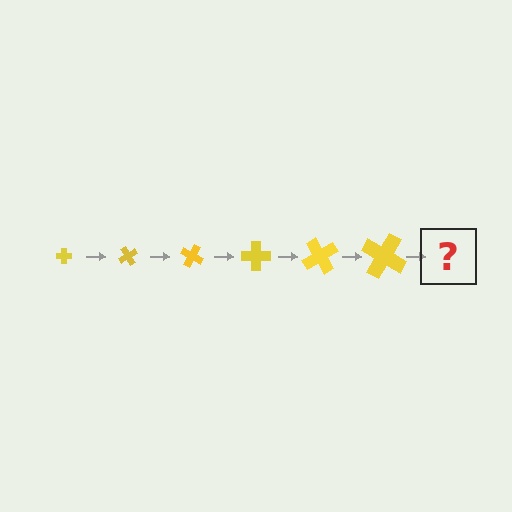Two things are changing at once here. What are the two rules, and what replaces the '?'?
The two rules are that the cross grows larger each step and it rotates 60 degrees each step. The '?' should be a cross, larger than the previous one and rotated 360 degrees from the start.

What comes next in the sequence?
The next element should be a cross, larger than the previous one and rotated 360 degrees from the start.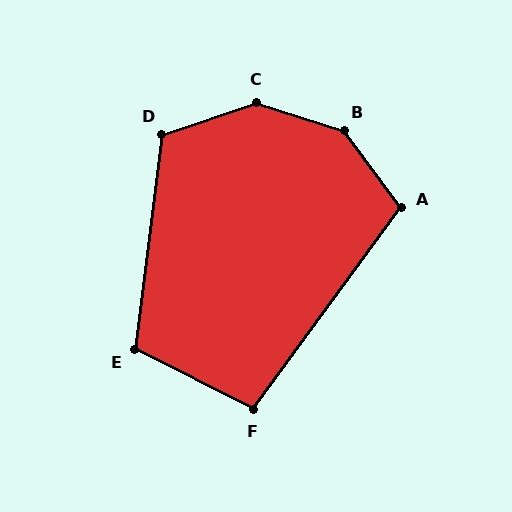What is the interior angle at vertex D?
Approximately 116 degrees (obtuse).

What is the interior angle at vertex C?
Approximately 143 degrees (obtuse).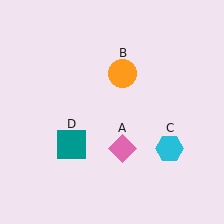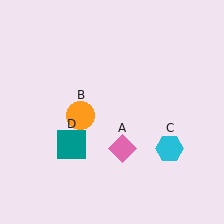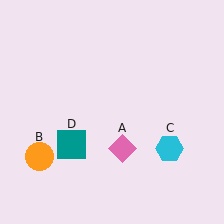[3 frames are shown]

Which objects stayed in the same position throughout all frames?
Pink diamond (object A) and cyan hexagon (object C) and teal square (object D) remained stationary.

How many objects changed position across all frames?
1 object changed position: orange circle (object B).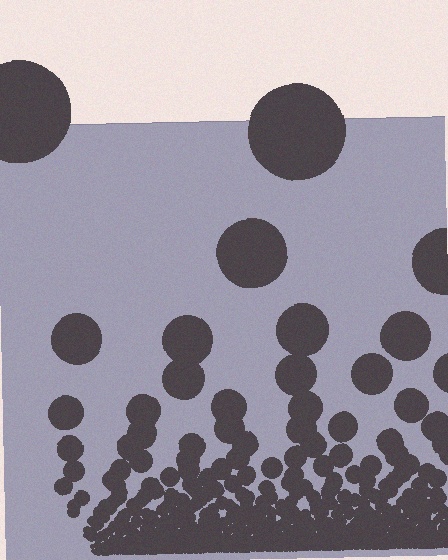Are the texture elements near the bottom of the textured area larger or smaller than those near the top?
Smaller. The gradient is inverted — elements near the bottom are smaller and denser.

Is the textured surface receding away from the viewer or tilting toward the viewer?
The surface appears to tilt toward the viewer. Texture elements get larger and sparser toward the top.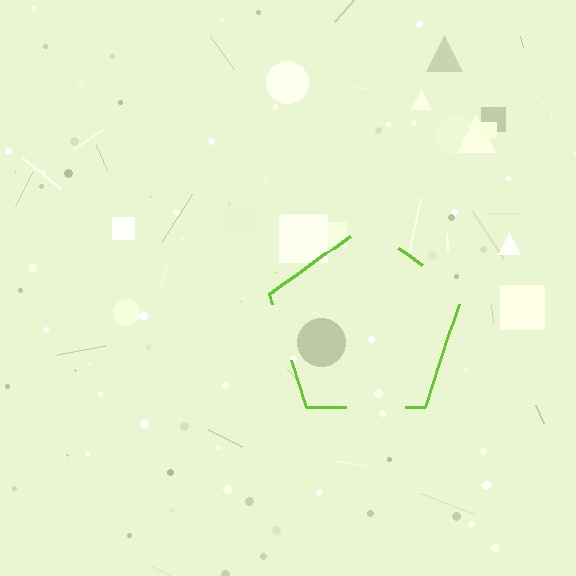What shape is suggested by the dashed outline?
The dashed outline suggests a pentagon.